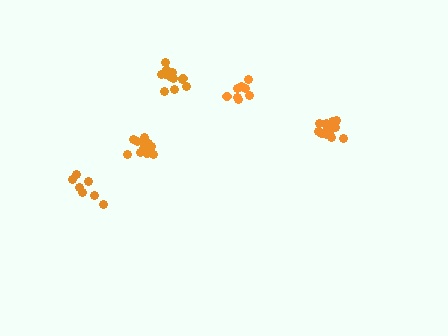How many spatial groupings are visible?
There are 5 spatial groupings.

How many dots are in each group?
Group 1: 13 dots, Group 2: 13 dots, Group 3: 8 dots, Group 4: 13 dots, Group 5: 7 dots (54 total).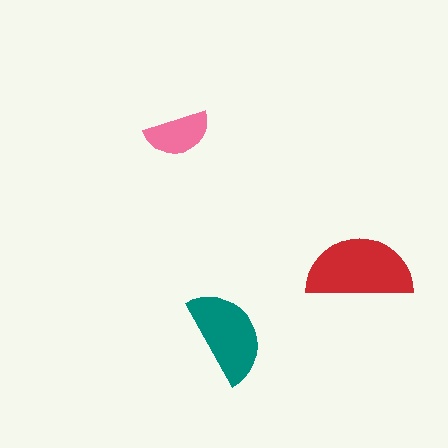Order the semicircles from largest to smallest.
the red one, the teal one, the pink one.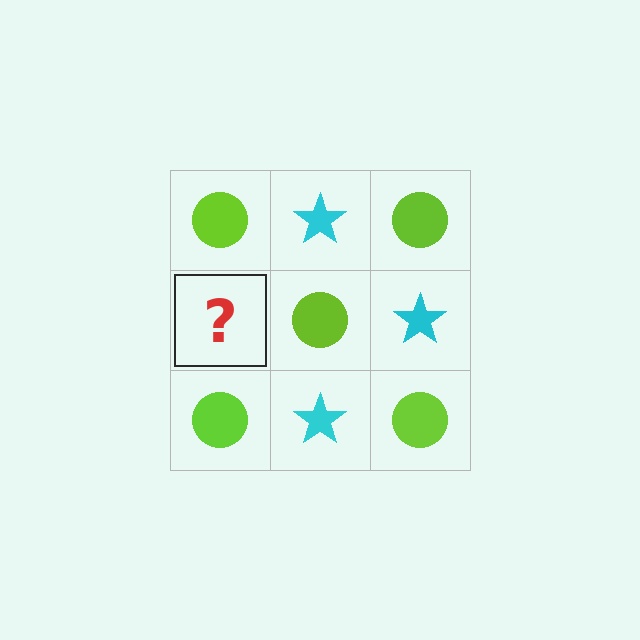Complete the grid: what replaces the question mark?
The question mark should be replaced with a cyan star.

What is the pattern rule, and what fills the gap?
The rule is that it alternates lime circle and cyan star in a checkerboard pattern. The gap should be filled with a cyan star.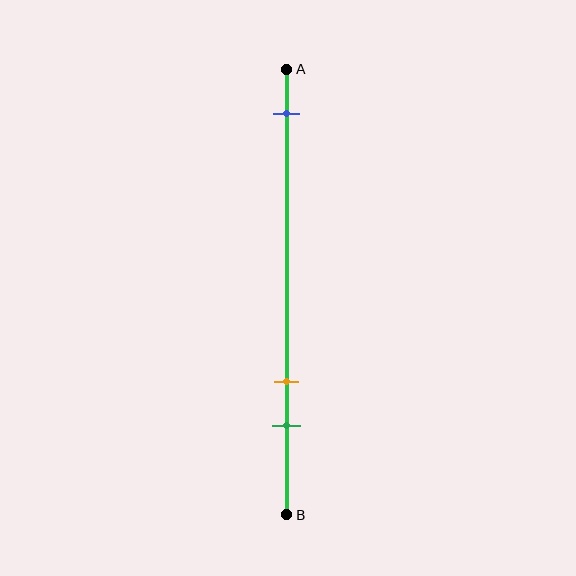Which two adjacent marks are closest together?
The orange and green marks are the closest adjacent pair.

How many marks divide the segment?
There are 3 marks dividing the segment.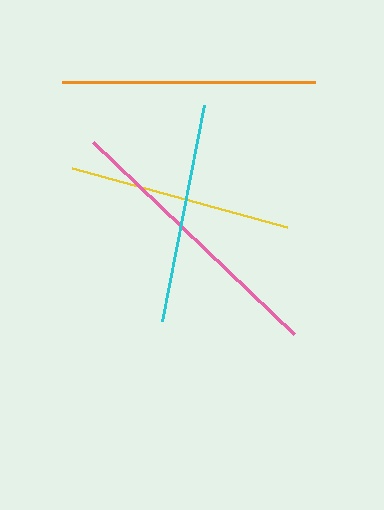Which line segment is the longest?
The pink line is the longest at approximately 278 pixels.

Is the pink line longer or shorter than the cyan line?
The pink line is longer than the cyan line.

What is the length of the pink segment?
The pink segment is approximately 278 pixels long.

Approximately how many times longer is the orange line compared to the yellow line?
The orange line is approximately 1.1 times the length of the yellow line.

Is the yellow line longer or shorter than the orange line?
The orange line is longer than the yellow line.